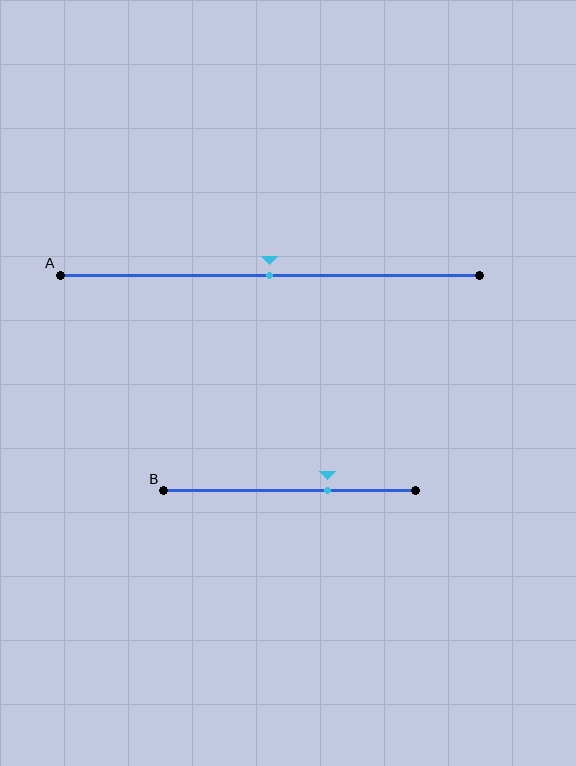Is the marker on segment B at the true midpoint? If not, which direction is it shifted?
No, the marker on segment B is shifted to the right by about 15% of the segment length.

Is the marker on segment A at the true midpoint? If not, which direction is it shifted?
Yes, the marker on segment A is at the true midpoint.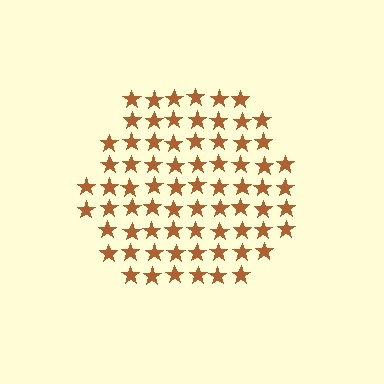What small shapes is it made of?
It is made of small stars.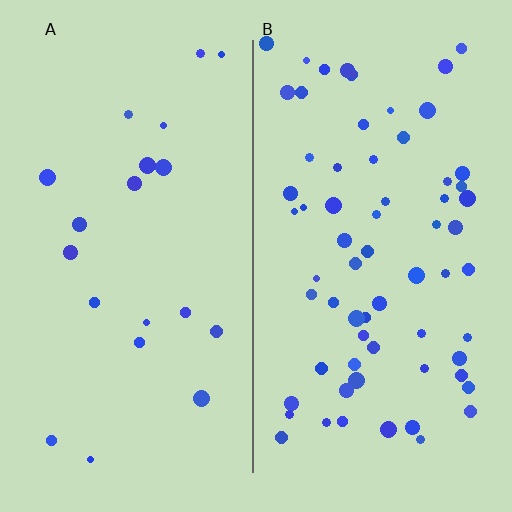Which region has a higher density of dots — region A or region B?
B (the right).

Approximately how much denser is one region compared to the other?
Approximately 3.4× — region B over region A.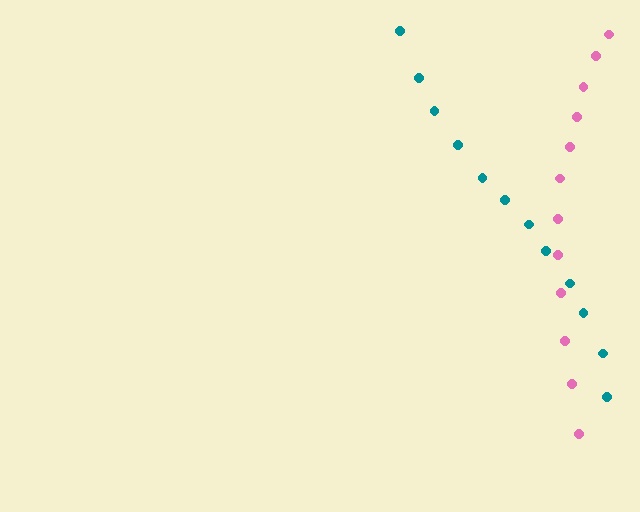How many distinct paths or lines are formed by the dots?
There are 2 distinct paths.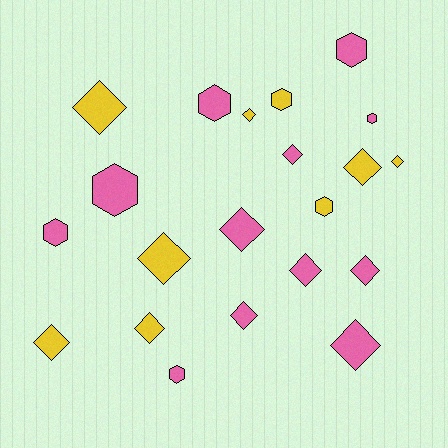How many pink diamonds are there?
There are 6 pink diamonds.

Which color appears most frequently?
Pink, with 12 objects.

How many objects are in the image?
There are 21 objects.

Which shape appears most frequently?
Diamond, with 13 objects.